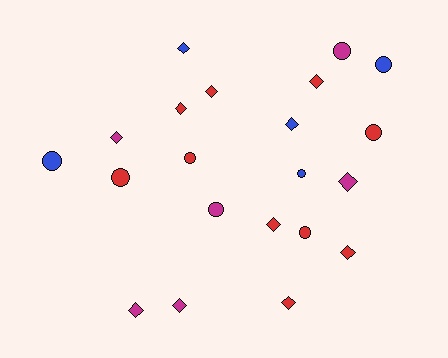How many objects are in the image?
There are 21 objects.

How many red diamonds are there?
There are 6 red diamonds.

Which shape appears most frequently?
Diamond, with 12 objects.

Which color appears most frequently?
Red, with 10 objects.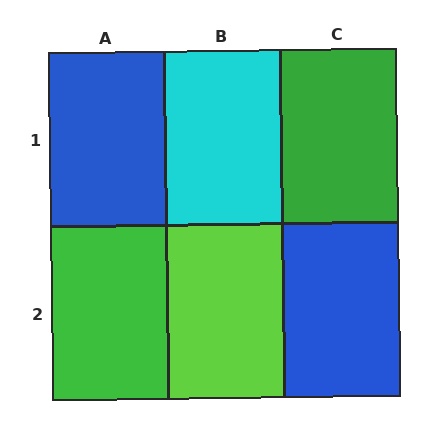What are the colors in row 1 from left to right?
Blue, cyan, green.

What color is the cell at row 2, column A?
Green.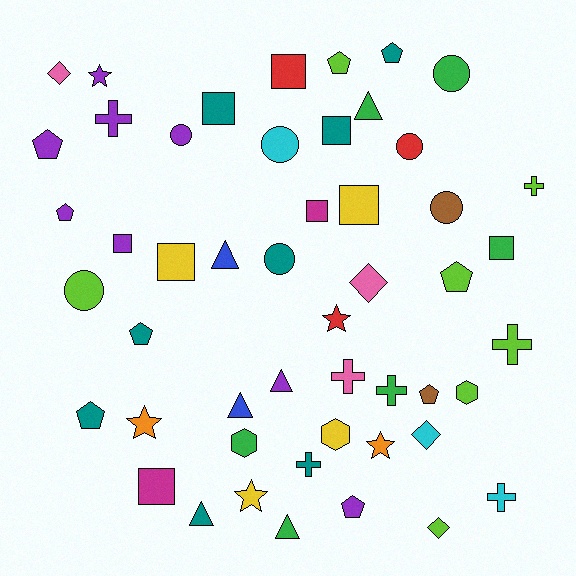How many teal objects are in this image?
There are 8 teal objects.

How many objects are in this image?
There are 50 objects.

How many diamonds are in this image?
There are 4 diamonds.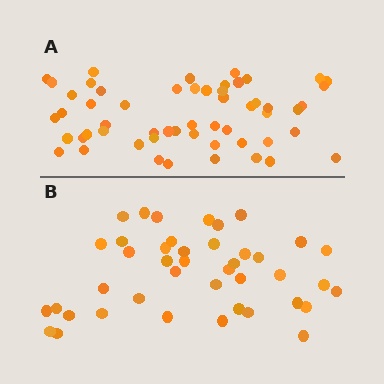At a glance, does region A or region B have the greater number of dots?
Region A (the top region) has more dots.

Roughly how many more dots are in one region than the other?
Region A has approximately 15 more dots than region B.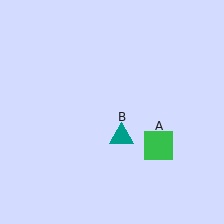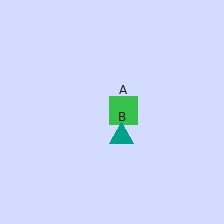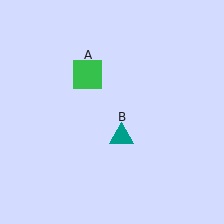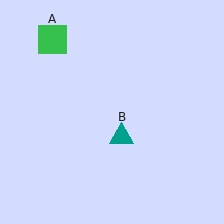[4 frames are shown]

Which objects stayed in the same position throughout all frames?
Teal triangle (object B) remained stationary.